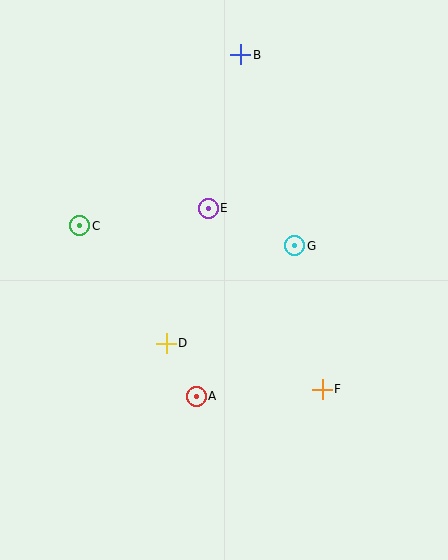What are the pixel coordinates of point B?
Point B is at (241, 55).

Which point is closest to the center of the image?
Point E at (208, 208) is closest to the center.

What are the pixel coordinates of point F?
Point F is at (322, 389).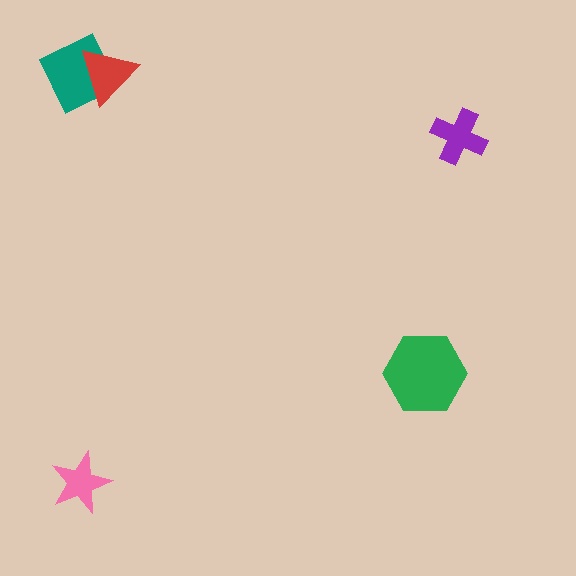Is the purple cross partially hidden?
No, no other shape covers it.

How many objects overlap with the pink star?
0 objects overlap with the pink star.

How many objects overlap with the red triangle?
1 object overlaps with the red triangle.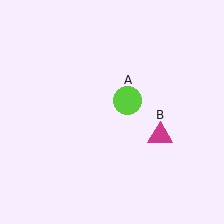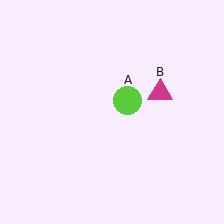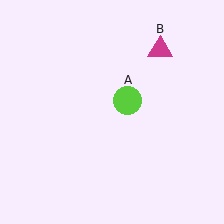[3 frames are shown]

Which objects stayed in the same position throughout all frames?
Lime circle (object A) remained stationary.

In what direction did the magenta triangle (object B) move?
The magenta triangle (object B) moved up.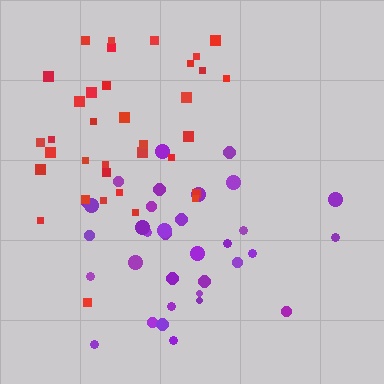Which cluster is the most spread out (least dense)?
Red.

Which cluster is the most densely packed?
Purple.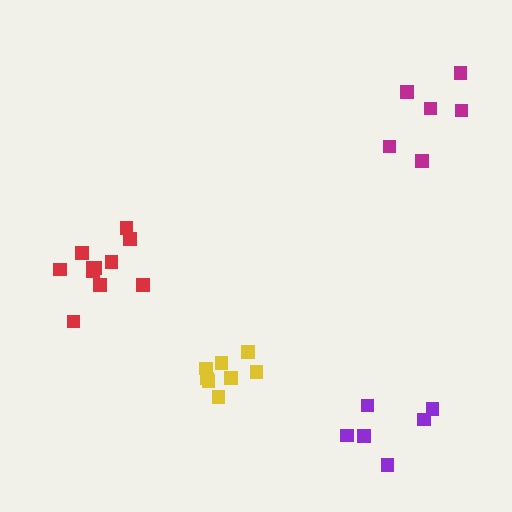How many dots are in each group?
Group 1: 8 dots, Group 2: 11 dots, Group 3: 6 dots, Group 4: 6 dots (31 total).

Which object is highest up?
The magenta cluster is topmost.